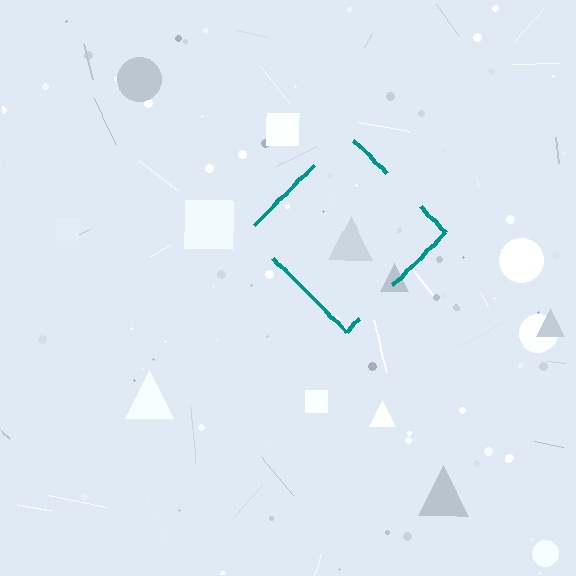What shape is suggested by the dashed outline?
The dashed outline suggests a diamond.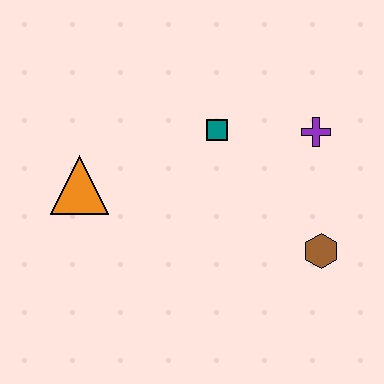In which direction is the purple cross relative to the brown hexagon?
The purple cross is above the brown hexagon.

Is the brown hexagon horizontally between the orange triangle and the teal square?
No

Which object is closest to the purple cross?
The teal square is closest to the purple cross.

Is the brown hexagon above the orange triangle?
No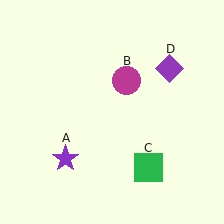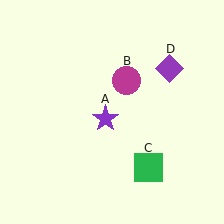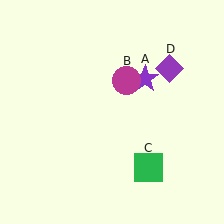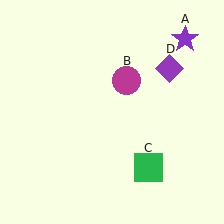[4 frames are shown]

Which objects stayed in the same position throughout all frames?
Magenta circle (object B) and green square (object C) and purple diamond (object D) remained stationary.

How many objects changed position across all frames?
1 object changed position: purple star (object A).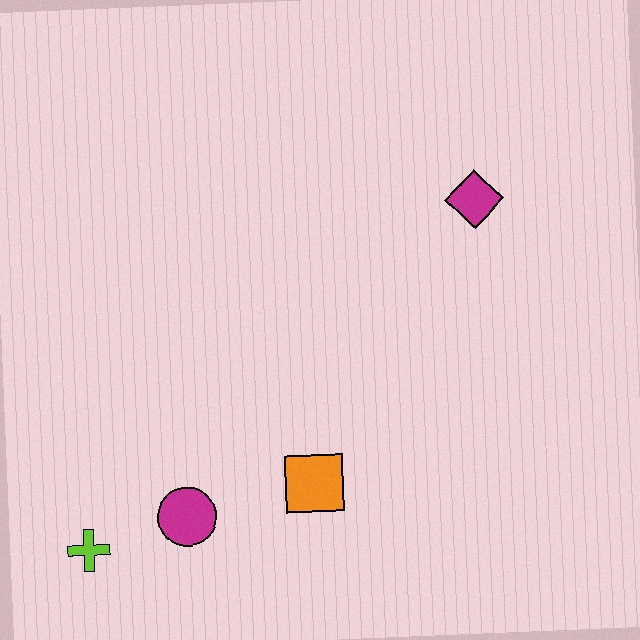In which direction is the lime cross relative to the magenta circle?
The lime cross is to the left of the magenta circle.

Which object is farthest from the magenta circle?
The magenta diamond is farthest from the magenta circle.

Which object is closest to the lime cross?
The magenta circle is closest to the lime cross.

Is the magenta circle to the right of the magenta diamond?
No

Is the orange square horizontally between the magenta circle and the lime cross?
No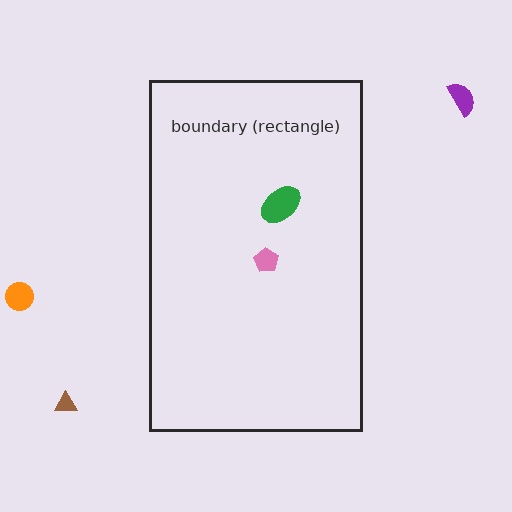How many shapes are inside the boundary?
2 inside, 3 outside.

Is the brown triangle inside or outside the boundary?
Outside.